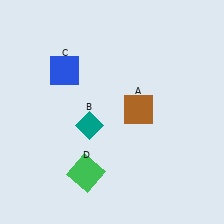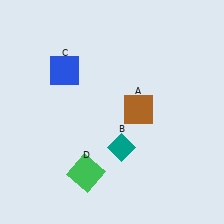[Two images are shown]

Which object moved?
The teal diamond (B) moved right.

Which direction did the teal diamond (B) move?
The teal diamond (B) moved right.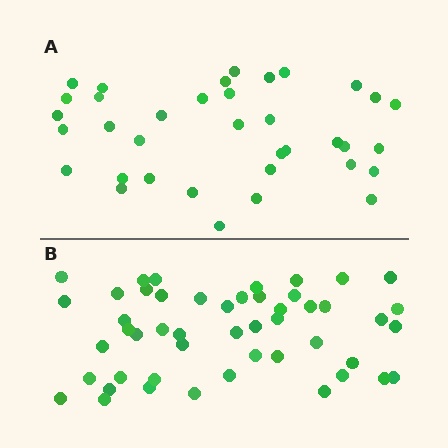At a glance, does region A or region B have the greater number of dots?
Region B (the bottom region) has more dots.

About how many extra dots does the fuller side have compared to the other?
Region B has approximately 15 more dots than region A.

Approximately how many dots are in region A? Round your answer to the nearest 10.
About 40 dots. (The exact count is 36, which rounds to 40.)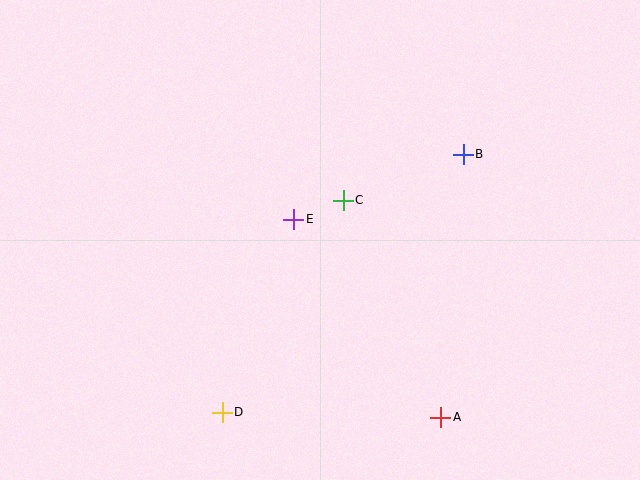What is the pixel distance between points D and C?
The distance between D and C is 244 pixels.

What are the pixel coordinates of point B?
Point B is at (463, 154).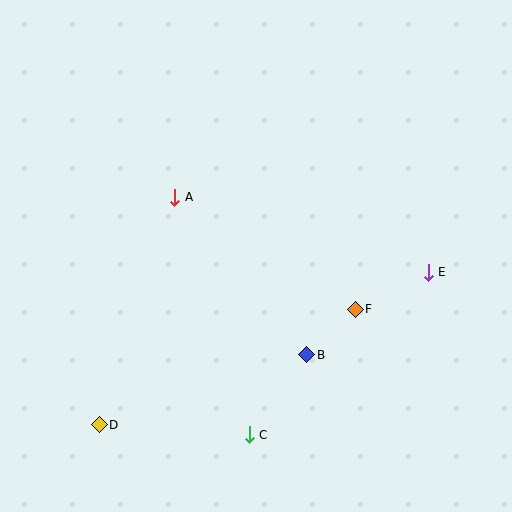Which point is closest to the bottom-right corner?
Point E is closest to the bottom-right corner.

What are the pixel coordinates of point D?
Point D is at (99, 425).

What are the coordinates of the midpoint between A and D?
The midpoint between A and D is at (137, 311).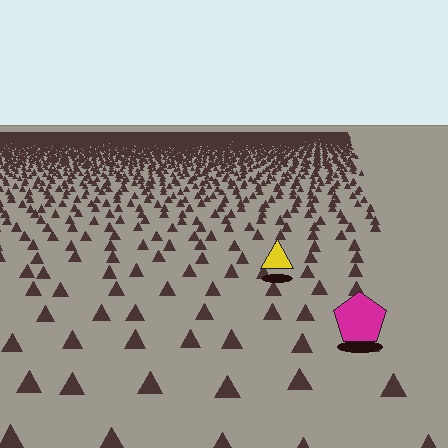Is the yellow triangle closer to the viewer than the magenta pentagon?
No. The magenta pentagon is closer — you can tell from the texture gradient: the ground texture is coarser near it.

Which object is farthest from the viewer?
The yellow triangle is farthest from the viewer. It appears smaller and the ground texture around it is denser.